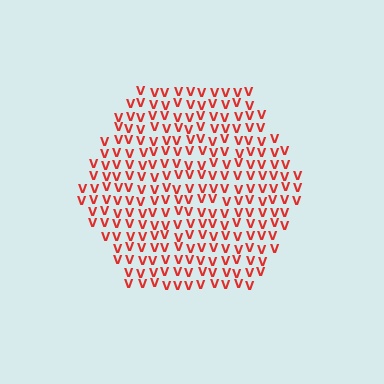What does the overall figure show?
The overall figure shows a hexagon.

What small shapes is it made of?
It is made of small letter V's.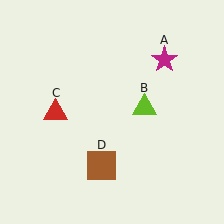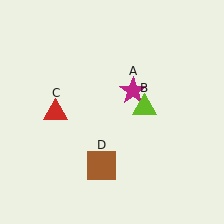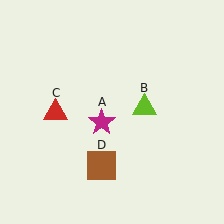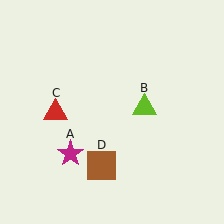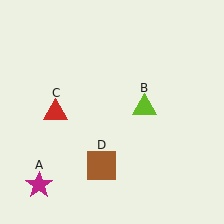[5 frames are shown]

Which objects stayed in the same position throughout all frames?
Lime triangle (object B) and red triangle (object C) and brown square (object D) remained stationary.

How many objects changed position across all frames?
1 object changed position: magenta star (object A).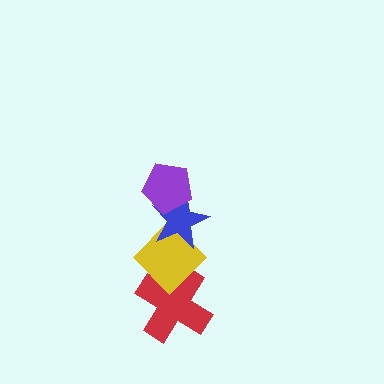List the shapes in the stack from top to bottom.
From top to bottom: the purple pentagon, the blue star, the yellow diamond, the red cross.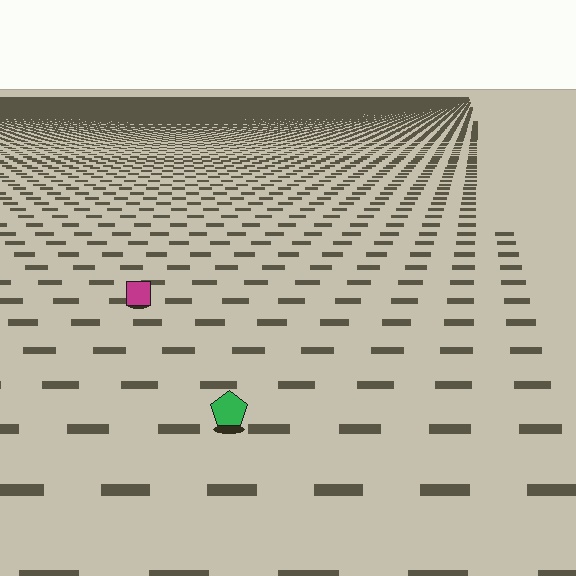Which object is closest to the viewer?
The green pentagon is closest. The texture marks near it are larger and more spread out.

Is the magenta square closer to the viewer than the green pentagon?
No. The green pentagon is closer — you can tell from the texture gradient: the ground texture is coarser near it.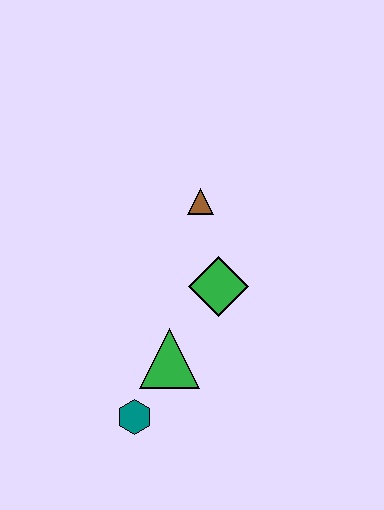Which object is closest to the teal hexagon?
The green triangle is closest to the teal hexagon.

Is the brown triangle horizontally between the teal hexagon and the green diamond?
Yes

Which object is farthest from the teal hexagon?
The brown triangle is farthest from the teal hexagon.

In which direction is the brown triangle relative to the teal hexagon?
The brown triangle is above the teal hexagon.